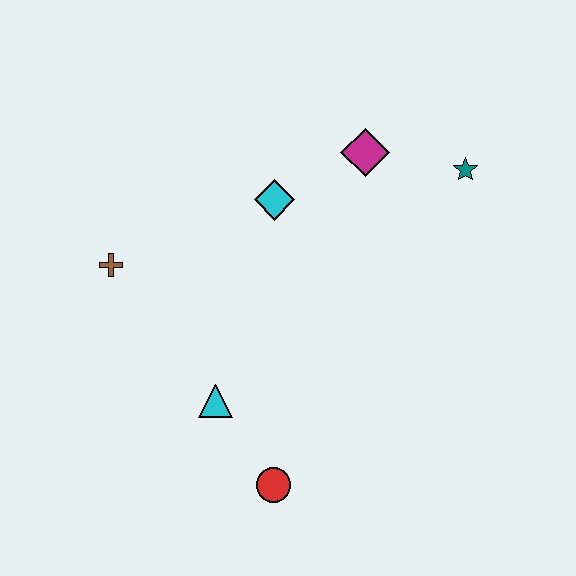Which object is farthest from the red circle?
The teal star is farthest from the red circle.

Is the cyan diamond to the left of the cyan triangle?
No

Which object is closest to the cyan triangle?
The red circle is closest to the cyan triangle.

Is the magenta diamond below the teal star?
No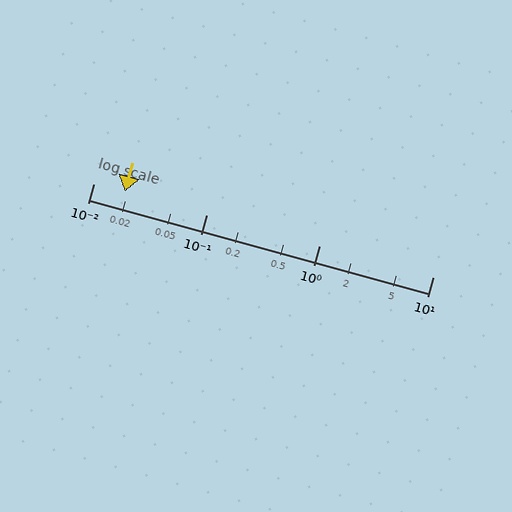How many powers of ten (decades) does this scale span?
The scale spans 3 decades, from 0.01 to 10.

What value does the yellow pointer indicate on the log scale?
The pointer indicates approximately 0.019.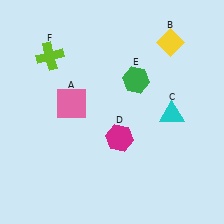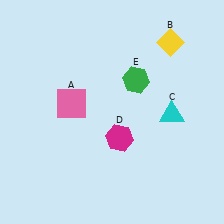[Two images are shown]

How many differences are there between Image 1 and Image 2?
There is 1 difference between the two images.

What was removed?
The lime cross (F) was removed in Image 2.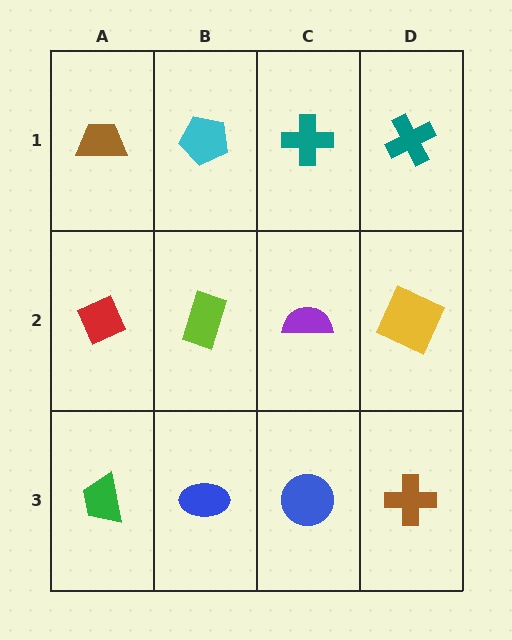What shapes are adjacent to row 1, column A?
A red diamond (row 2, column A), a cyan pentagon (row 1, column B).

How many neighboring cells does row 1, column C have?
3.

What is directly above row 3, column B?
A lime rectangle.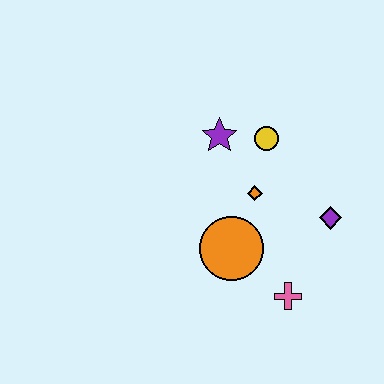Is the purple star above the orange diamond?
Yes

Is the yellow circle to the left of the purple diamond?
Yes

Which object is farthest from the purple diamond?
The purple star is farthest from the purple diamond.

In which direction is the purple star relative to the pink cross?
The purple star is above the pink cross.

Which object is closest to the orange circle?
The orange diamond is closest to the orange circle.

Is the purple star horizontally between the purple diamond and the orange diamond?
No